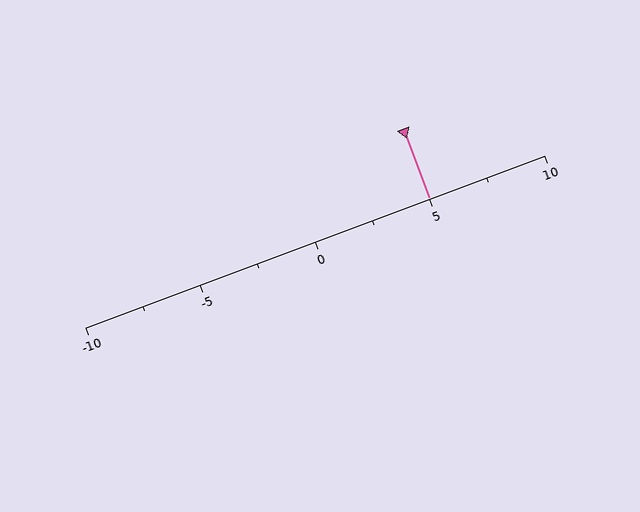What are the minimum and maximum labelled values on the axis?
The axis runs from -10 to 10.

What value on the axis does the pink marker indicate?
The marker indicates approximately 5.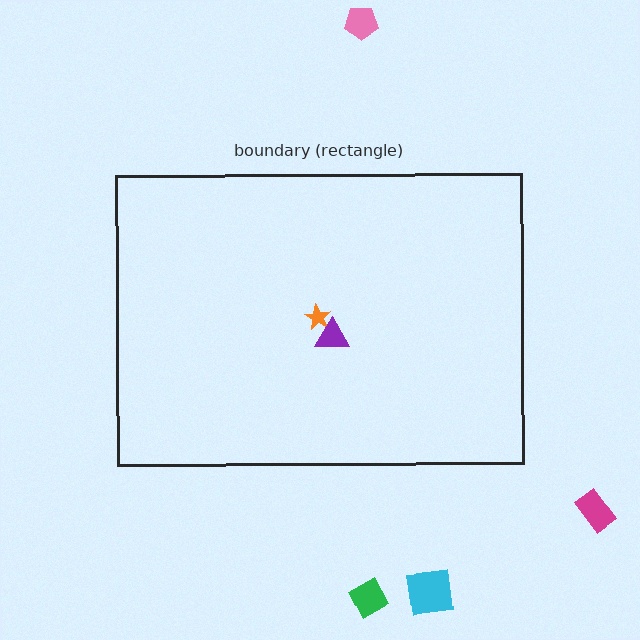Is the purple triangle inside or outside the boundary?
Inside.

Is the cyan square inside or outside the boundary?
Outside.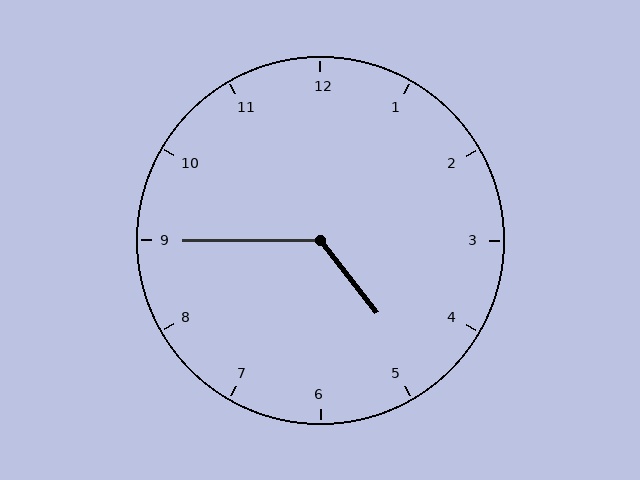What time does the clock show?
4:45.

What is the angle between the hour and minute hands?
Approximately 128 degrees.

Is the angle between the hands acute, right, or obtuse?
It is obtuse.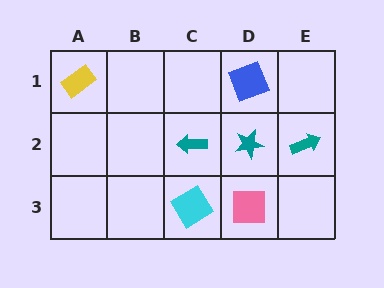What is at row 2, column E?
A teal arrow.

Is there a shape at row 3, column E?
No, that cell is empty.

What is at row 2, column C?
A teal arrow.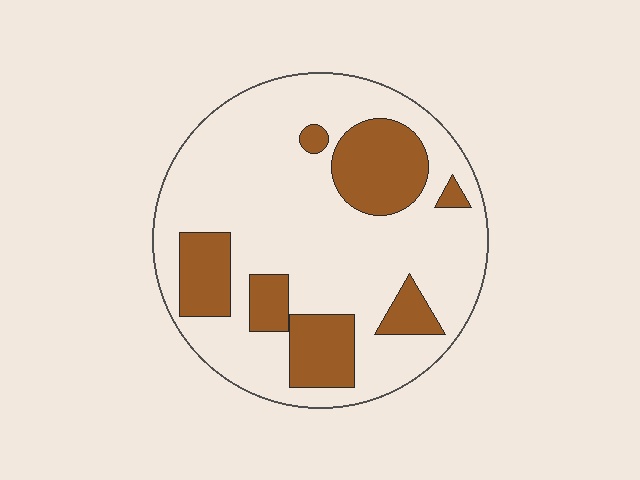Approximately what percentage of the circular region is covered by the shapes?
Approximately 25%.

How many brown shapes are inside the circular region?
7.